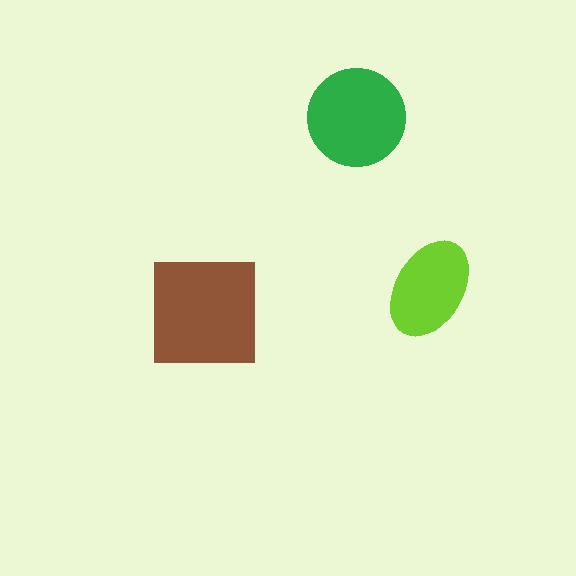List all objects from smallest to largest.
The lime ellipse, the green circle, the brown square.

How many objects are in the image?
There are 3 objects in the image.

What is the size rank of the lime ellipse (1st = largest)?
3rd.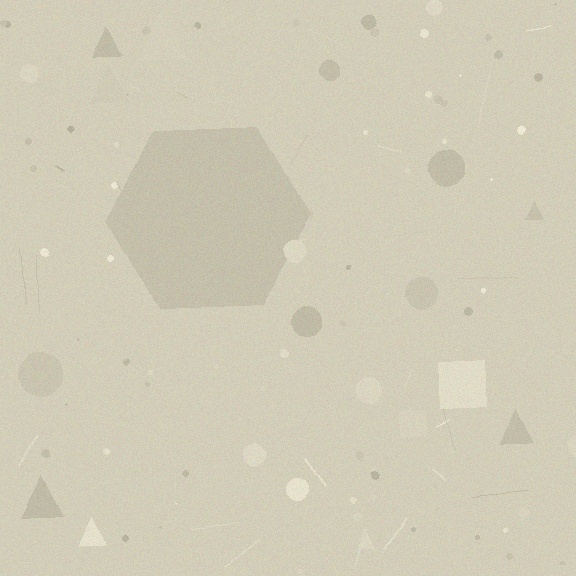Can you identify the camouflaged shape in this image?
The camouflaged shape is a hexagon.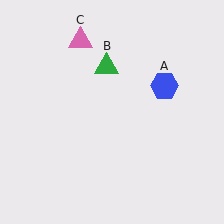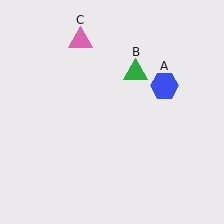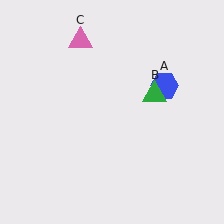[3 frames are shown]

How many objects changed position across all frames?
1 object changed position: green triangle (object B).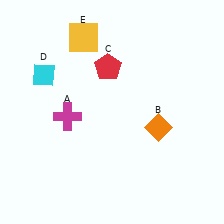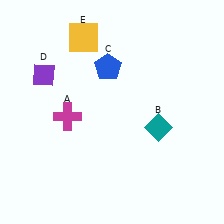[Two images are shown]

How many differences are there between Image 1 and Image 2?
There are 3 differences between the two images.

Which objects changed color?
B changed from orange to teal. C changed from red to blue. D changed from cyan to purple.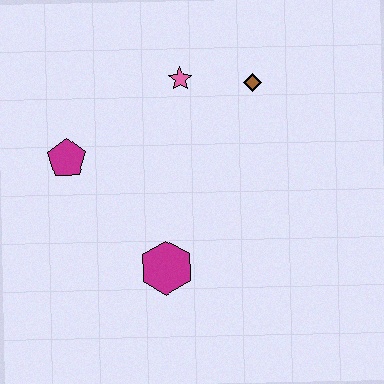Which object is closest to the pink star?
The brown diamond is closest to the pink star.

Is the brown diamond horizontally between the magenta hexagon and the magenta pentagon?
No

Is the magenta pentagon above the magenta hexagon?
Yes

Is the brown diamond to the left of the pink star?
No